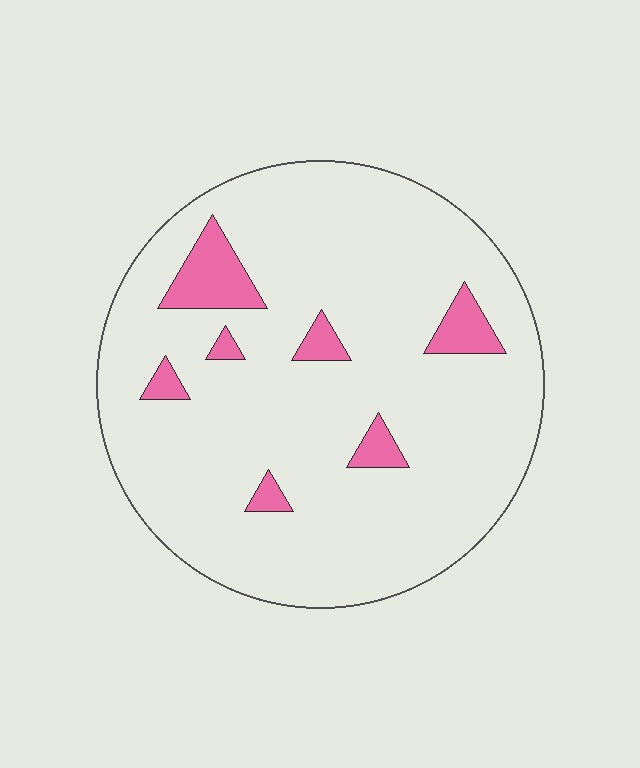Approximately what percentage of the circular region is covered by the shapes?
Approximately 10%.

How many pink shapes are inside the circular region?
7.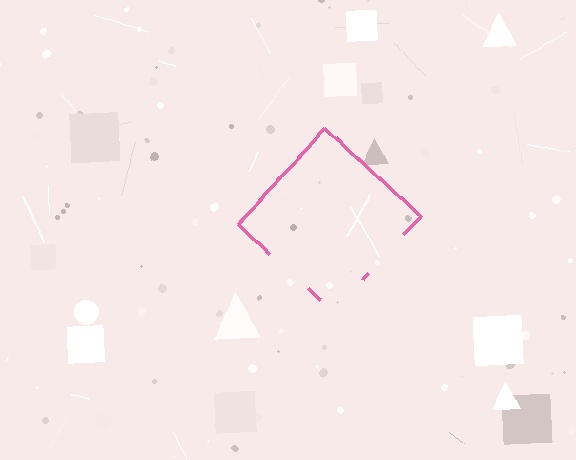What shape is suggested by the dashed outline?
The dashed outline suggests a diamond.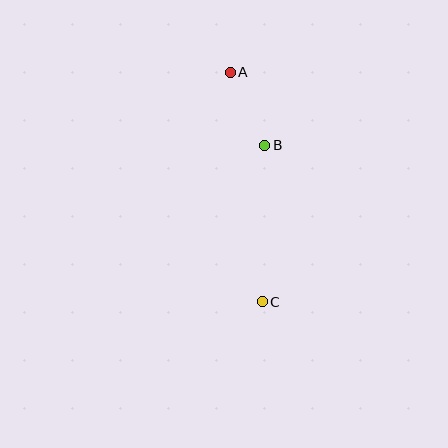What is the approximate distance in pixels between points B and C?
The distance between B and C is approximately 156 pixels.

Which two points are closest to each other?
Points A and B are closest to each other.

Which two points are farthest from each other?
Points A and C are farthest from each other.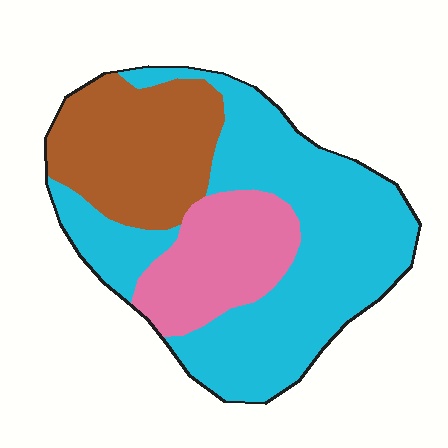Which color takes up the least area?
Pink, at roughly 20%.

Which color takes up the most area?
Cyan, at roughly 55%.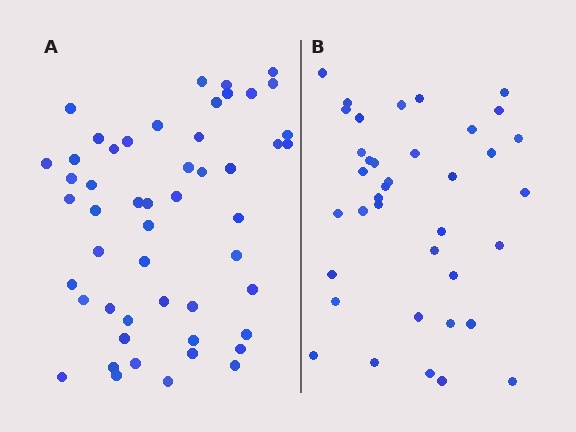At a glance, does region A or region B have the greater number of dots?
Region A (the left region) has more dots.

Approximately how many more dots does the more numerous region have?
Region A has approximately 15 more dots than region B.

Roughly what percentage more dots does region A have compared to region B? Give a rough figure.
About 35% more.